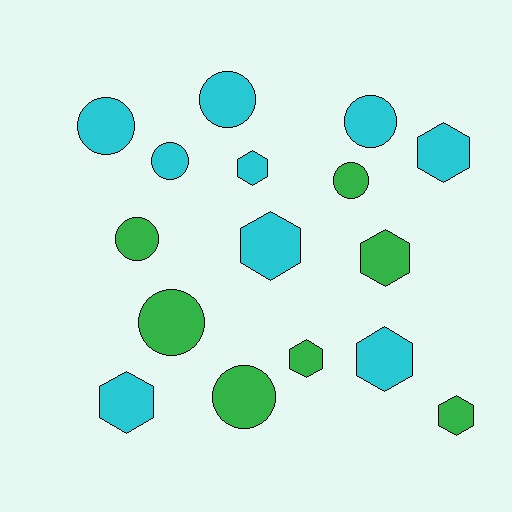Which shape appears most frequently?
Hexagon, with 8 objects.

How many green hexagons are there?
There are 3 green hexagons.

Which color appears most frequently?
Cyan, with 9 objects.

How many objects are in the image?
There are 16 objects.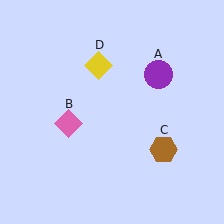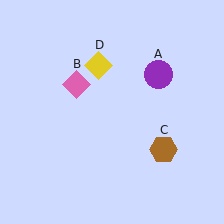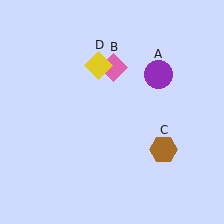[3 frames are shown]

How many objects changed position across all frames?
1 object changed position: pink diamond (object B).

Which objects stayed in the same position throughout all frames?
Purple circle (object A) and brown hexagon (object C) and yellow diamond (object D) remained stationary.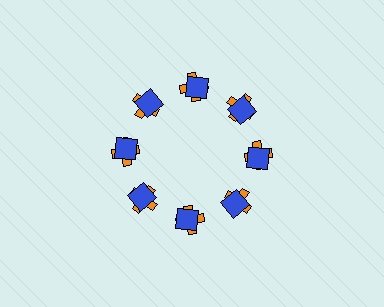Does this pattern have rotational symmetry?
Yes, this pattern has 8-fold rotational symmetry. It looks the same after rotating 45 degrees around the center.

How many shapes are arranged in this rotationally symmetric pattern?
There are 16 shapes, arranged in 8 groups of 2.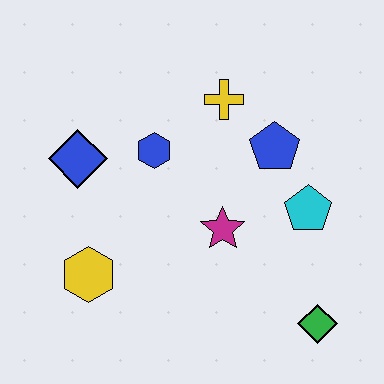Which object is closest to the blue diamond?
The blue hexagon is closest to the blue diamond.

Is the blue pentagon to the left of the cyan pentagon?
Yes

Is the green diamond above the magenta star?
No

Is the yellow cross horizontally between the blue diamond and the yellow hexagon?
No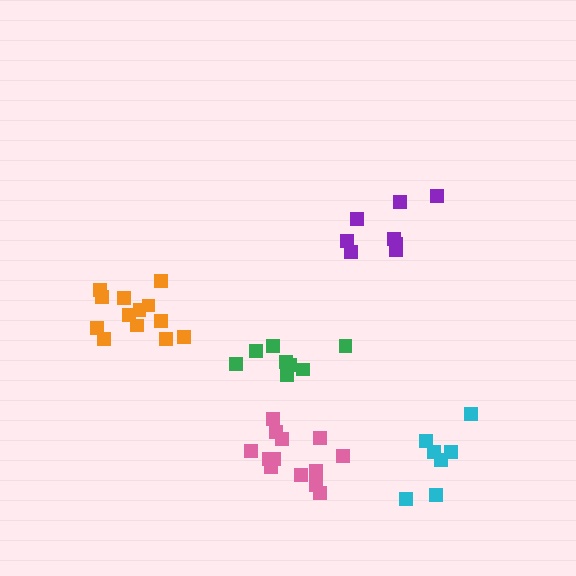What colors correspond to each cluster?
The clusters are colored: orange, green, cyan, pink, purple.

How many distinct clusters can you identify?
There are 5 distinct clusters.